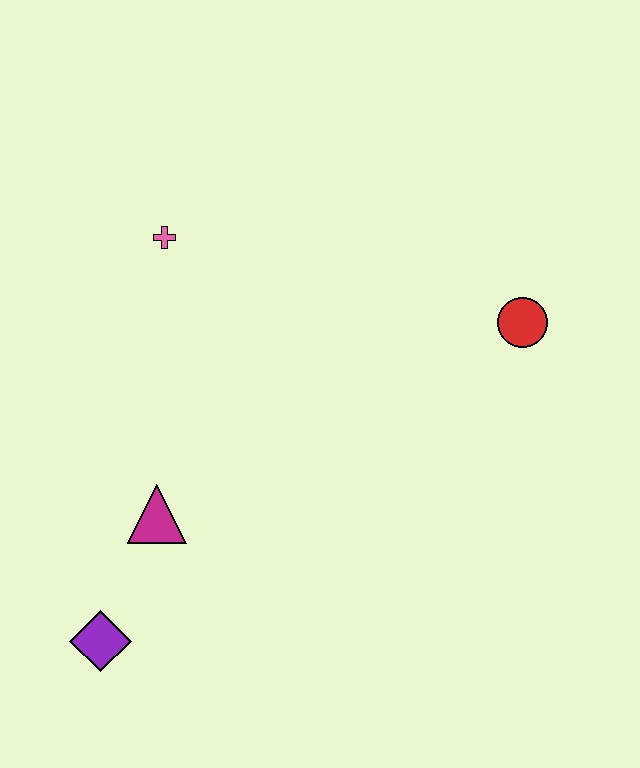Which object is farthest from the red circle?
The purple diamond is farthest from the red circle.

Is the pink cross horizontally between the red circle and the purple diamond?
Yes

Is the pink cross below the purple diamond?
No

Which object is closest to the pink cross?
The magenta triangle is closest to the pink cross.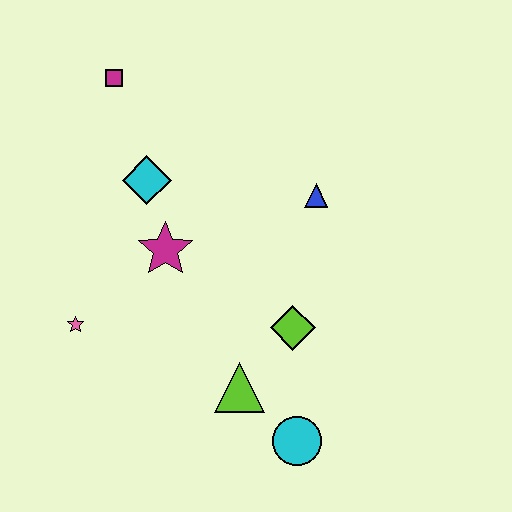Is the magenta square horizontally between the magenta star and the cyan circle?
No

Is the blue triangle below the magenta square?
Yes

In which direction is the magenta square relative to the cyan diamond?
The magenta square is above the cyan diamond.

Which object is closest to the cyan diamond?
The magenta star is closest to the cyan diamond.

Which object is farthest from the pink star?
The blue triangle is farthest from the pink star.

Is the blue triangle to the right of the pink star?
Yes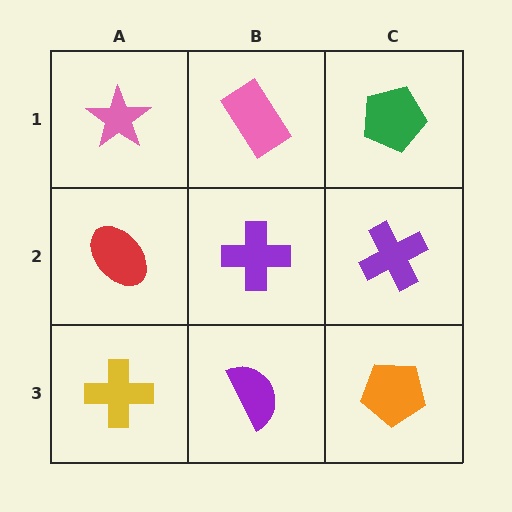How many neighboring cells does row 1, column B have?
3.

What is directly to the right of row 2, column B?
A purple cross.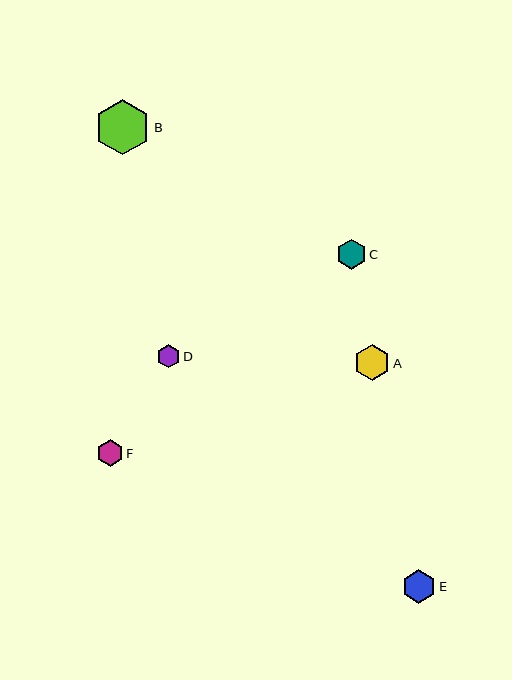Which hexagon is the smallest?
Hexagon D is the smallest with a size of approximately 23 pixels.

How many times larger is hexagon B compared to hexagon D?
Hexagon B is approximately 2.4 times the size of hexagon D.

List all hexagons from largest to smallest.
From largest to smallest: B, A, E, C, F, D.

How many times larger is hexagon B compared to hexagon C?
Hexagon B is approximately 1.9 times the size of hexagon C.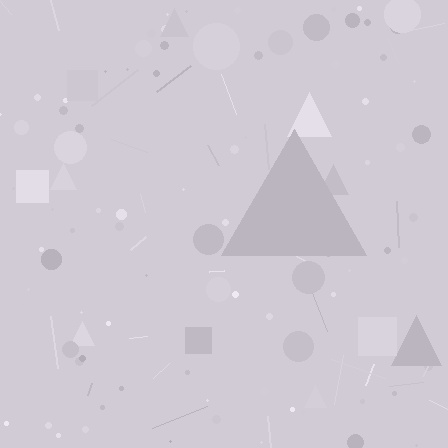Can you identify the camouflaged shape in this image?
The camouflaged shape is a triangle.